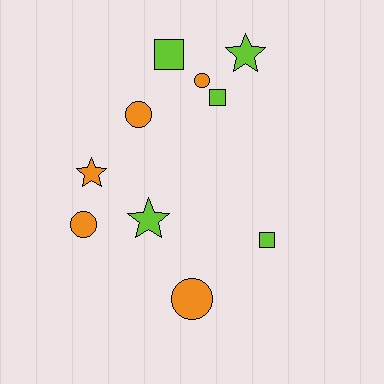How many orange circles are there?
There are 4 orange circles.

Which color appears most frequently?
Lime, with 5 objects.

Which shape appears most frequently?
Circle, with 4 objects.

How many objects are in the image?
There are 10 objects.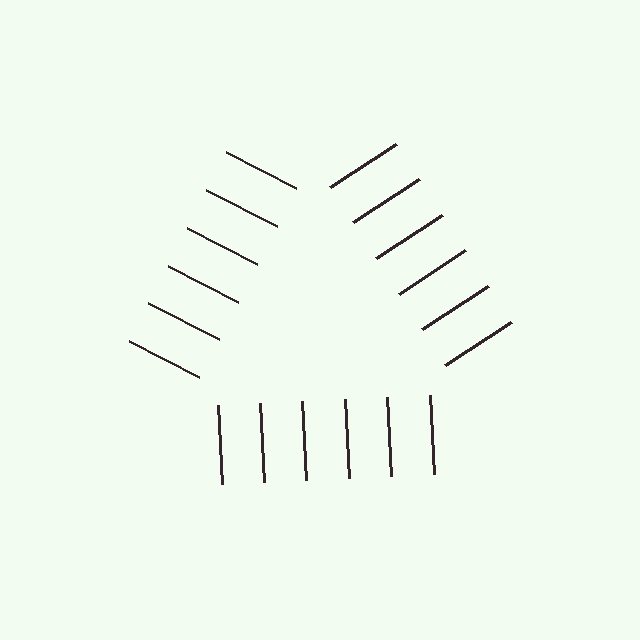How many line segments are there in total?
18 — 6 along each of the 3 edges.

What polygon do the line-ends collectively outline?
An illusory triangle — the line segments terminate on its edges but no continuous stroke is drawn.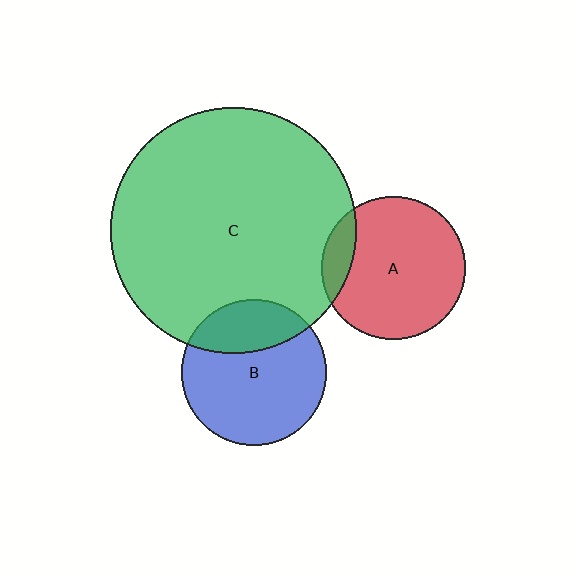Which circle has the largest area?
Circle C (green).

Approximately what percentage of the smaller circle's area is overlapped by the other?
Approximately 15%.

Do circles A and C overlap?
Yes.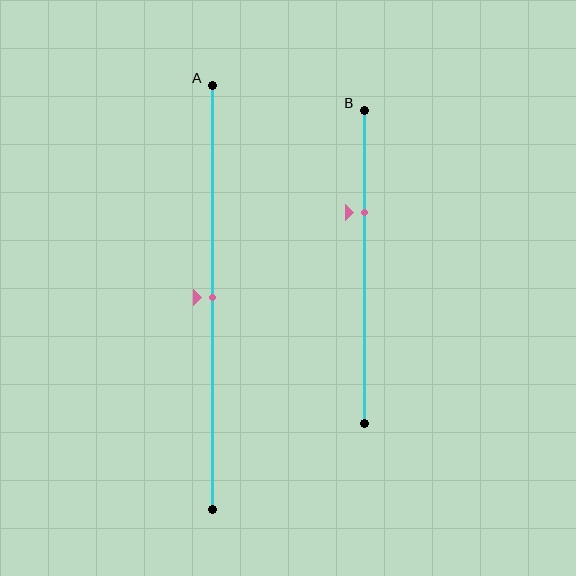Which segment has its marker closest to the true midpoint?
Segment A has its marker closest to the true midpoint.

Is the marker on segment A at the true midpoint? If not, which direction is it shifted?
Yes, the marker on segment A is at the true midpoint.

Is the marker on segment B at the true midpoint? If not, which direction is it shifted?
No, the marker on segment B is shifted upward by about 17% of the segment length.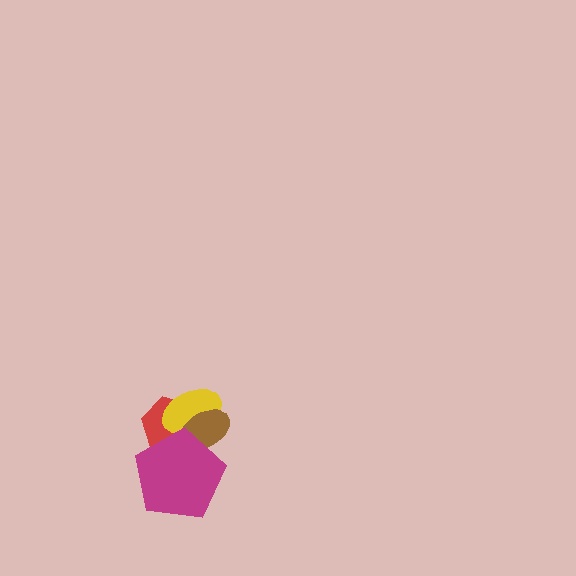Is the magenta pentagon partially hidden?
No, no other shape covers it.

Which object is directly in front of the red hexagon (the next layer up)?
The yellow ellipse is directly in front of the red hexagon.